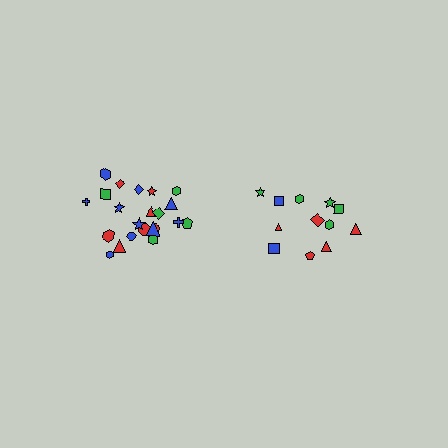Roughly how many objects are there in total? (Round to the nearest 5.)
Roughly 35 objects in total.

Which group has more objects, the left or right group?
The left group.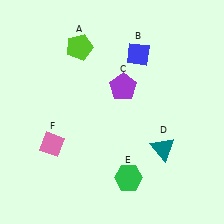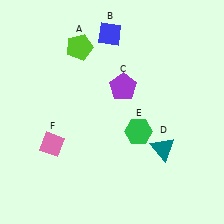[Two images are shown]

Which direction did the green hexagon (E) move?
The green hexagon (E) moved up.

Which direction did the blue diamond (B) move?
The blue diamond (B) moved left.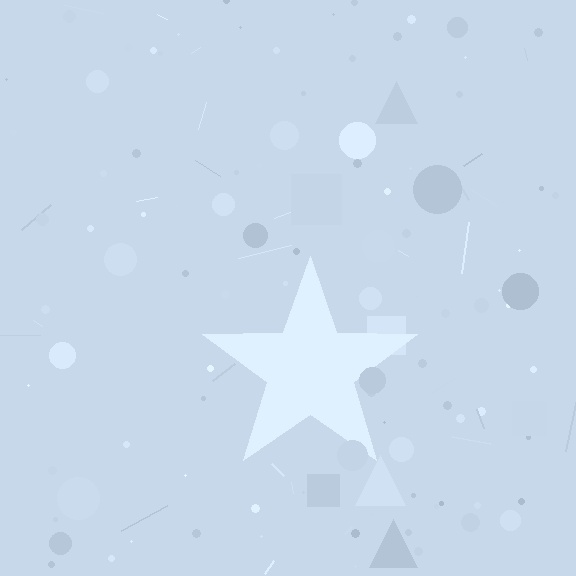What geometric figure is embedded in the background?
A star is embedded in the background.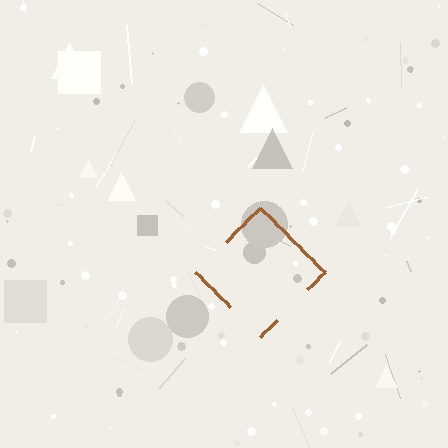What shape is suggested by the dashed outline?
The dashed outline suggests a diamond.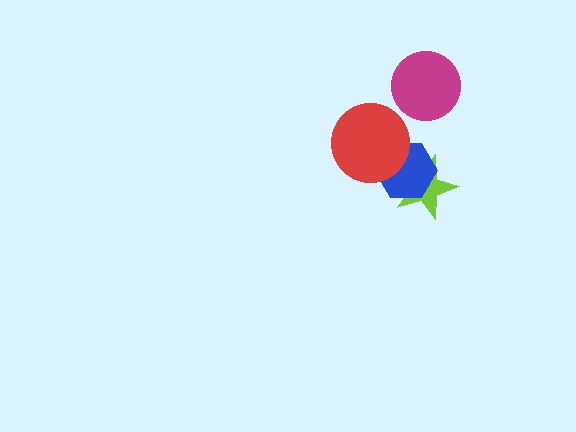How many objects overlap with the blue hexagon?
2 objects overlap with the blue hexagon.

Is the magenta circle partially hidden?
No, no other shape covers it.